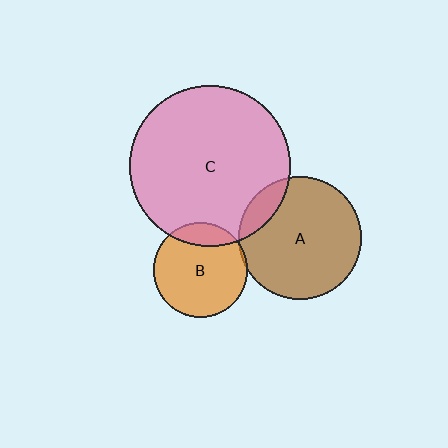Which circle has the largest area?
Circle C (pink).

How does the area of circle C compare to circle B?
Approximately 2.9 times.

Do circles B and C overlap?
Yes.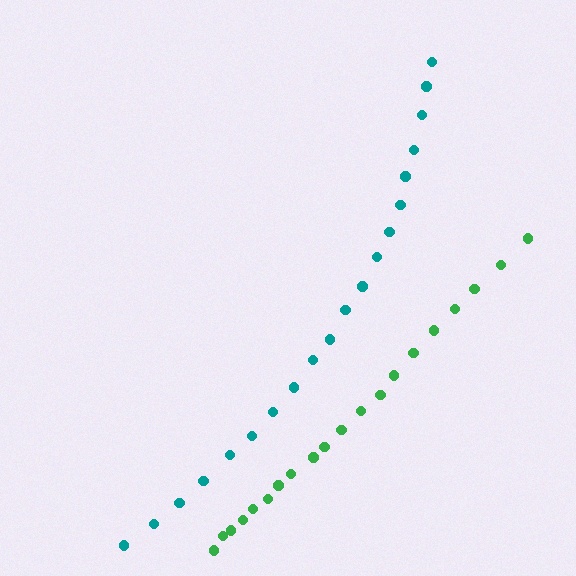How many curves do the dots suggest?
There are 2 distinct paths.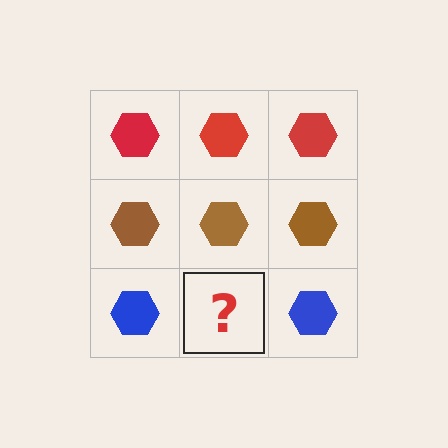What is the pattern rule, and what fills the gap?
The rule is that each row has a consistent color. The gap should be filled with a blue hexagon.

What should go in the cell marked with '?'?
The missing cell should contain a blue hexagon.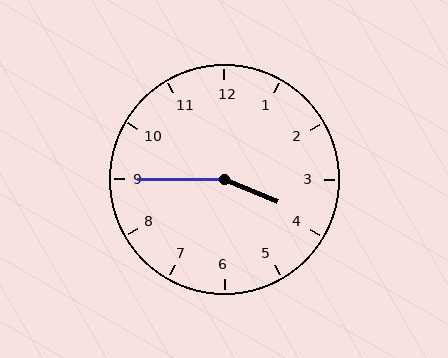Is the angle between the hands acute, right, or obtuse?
It is obtuse.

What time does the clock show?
3:45.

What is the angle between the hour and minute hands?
Approximately 158 degrees.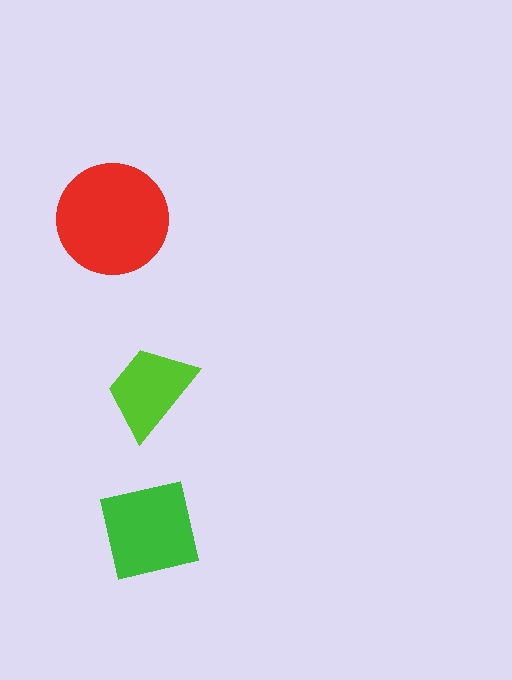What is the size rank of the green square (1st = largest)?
2nd.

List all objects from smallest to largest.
The lime trapezoid, the green square, the red circle.